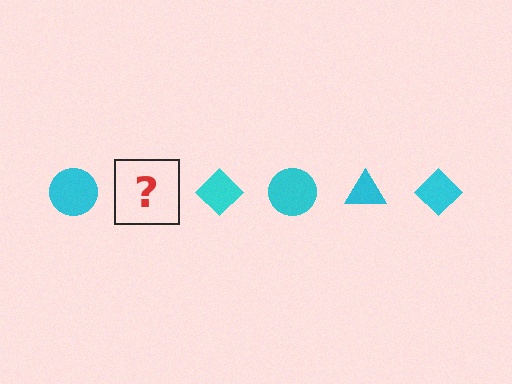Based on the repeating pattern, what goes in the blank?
The blank should be a cyan triangle.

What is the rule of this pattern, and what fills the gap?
The rule is that the pattern cycles through circle, triangle, diamond shapes in cyan. The gap should be filled with a cyan triangle.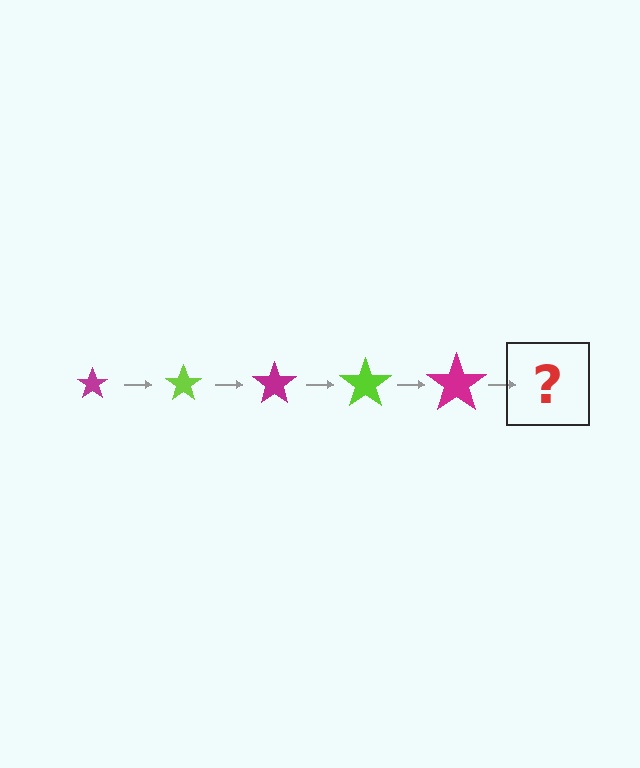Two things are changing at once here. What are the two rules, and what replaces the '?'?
The two rules are that the star grows larger each step and the color cycles through magenta and lime. The '?' should be a lime star, larger than the previous one.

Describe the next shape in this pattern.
It should be a lime star, larger than the previous one.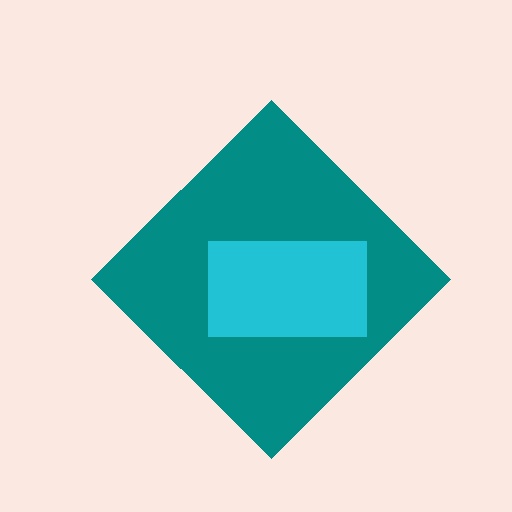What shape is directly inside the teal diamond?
The cyan rectangle.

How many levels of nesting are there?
2.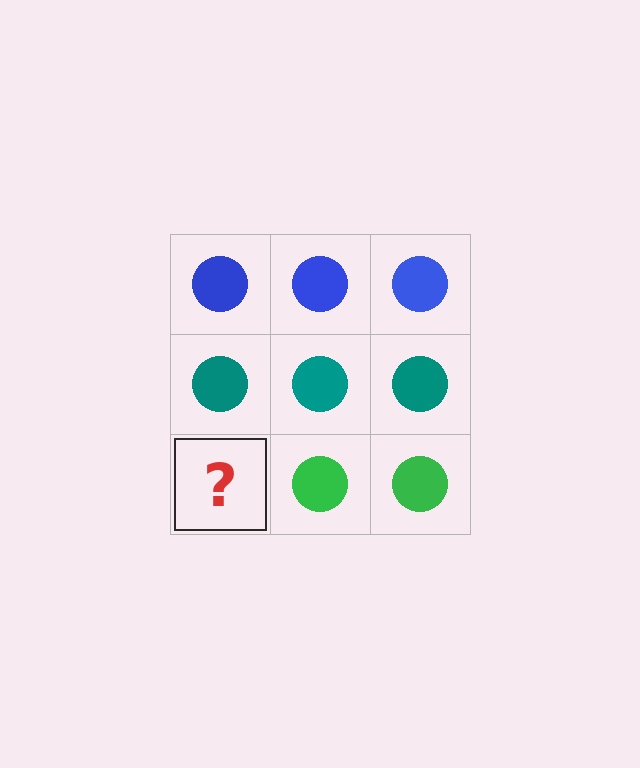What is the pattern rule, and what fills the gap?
The rule is that each row has a consistent color. The gap should be filled with a green circle.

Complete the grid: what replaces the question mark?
The question mark should be replaced with a green circle.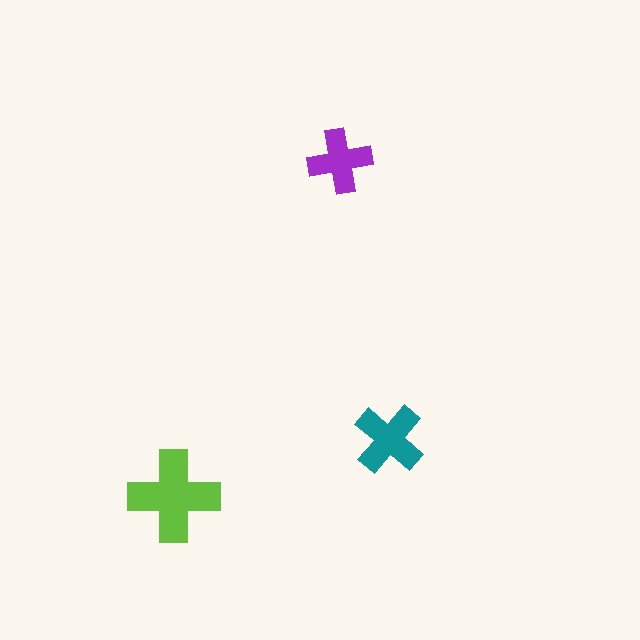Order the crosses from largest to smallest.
the lime one, the teal one, the purple one.